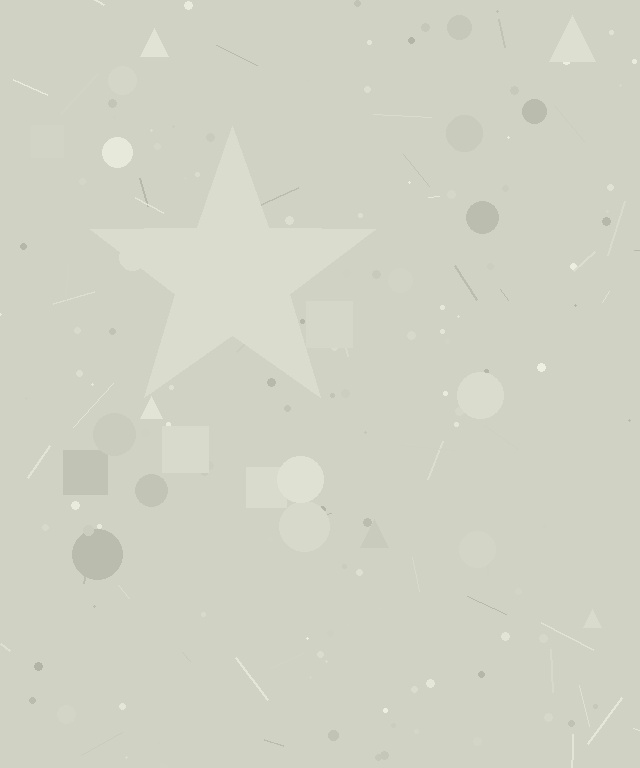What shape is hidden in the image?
A star is hidden in the image.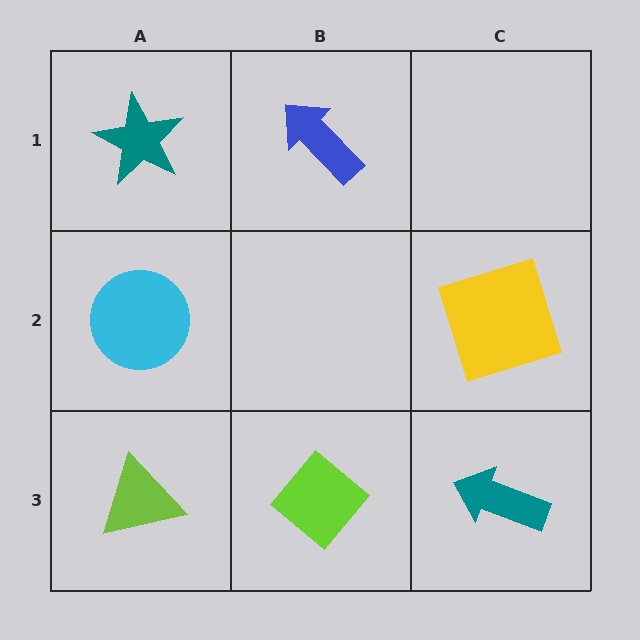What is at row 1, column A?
A teal star.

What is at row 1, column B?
A blue arrow.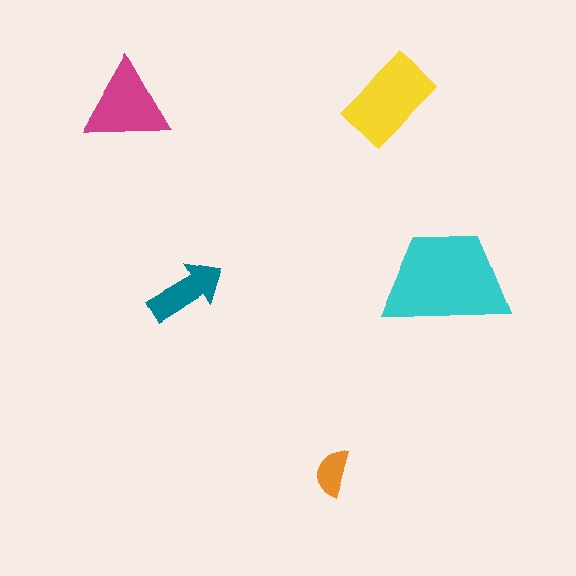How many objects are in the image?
There are 5 objects in the image.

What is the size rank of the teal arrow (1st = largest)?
4th.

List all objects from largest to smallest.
The cyan trapezoid, the yellow rectangle, the magenta triangle, the teal arrow, the orange semicircle.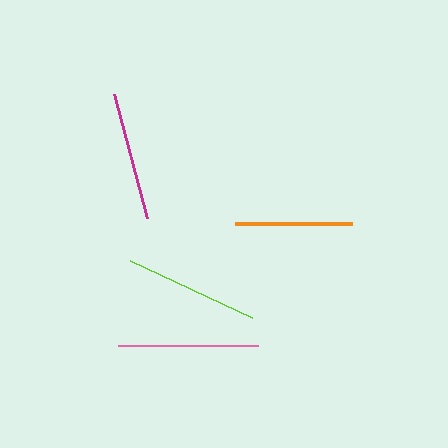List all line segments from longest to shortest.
From longest to shortest: pink, lime, magenta, orange.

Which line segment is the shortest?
The orange line is the shortest at approximately 117 pixels.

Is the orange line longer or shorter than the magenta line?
The magenta line is longer than the orange line.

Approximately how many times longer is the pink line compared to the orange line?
The pink line is approximately 1.2 times the length of the orange line.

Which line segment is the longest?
The pink line is the longest at approximately 140 pixels.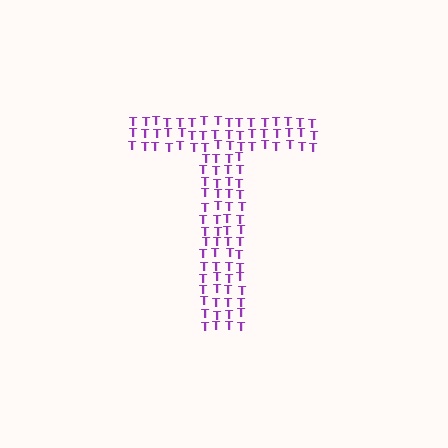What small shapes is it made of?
It is made of small letter T's.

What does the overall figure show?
The overall figure shows the letter T.